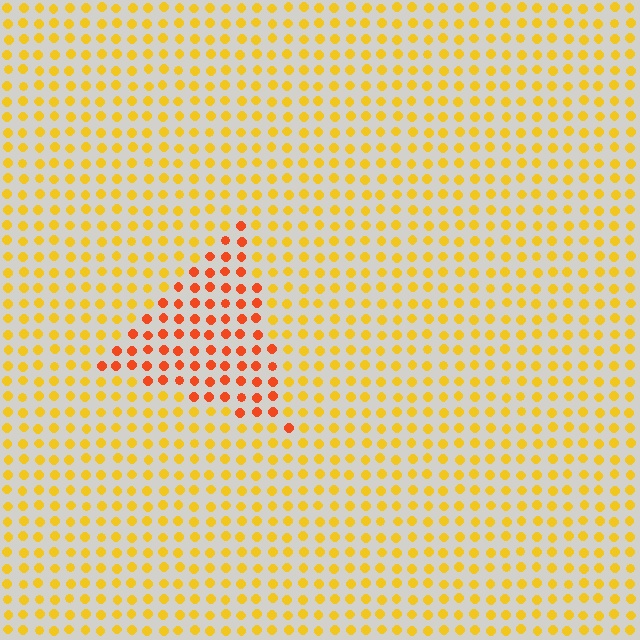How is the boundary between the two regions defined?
The boundary is defined purely by a slight shift in hue (about 36 degrees). Spacing, size, and orientation are identical on both sides.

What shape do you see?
I see a triangle.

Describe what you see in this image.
The image is filled with small yellow elements in a uniform arrangement. A triangle-shaped region is visible where the elements are tinted to a slightly different hue, forming a subtle color boundary.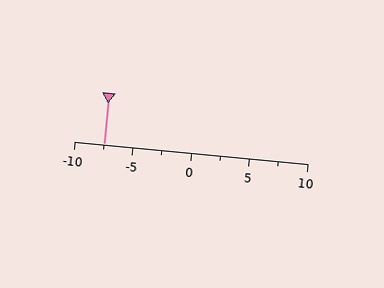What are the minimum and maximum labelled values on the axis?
The axis runs from -10 to 10.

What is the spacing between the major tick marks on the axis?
The major ticks are spaced 5 apart.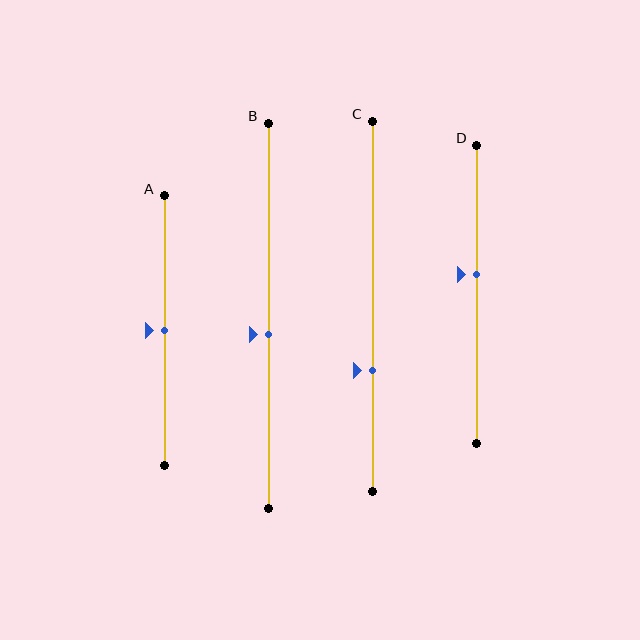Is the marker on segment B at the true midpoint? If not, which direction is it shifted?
No, the marker on segment B is shifted downward by about 5% of the segment length.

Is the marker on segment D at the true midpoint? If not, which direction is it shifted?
No, the marker on segment D is shifted upward by about 7% of the segment length.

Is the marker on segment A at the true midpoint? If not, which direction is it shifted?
Yes, the marker on segment A is at the true midpoint.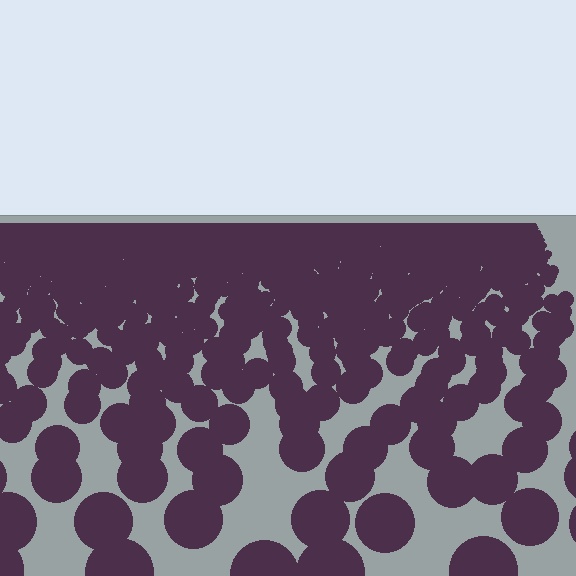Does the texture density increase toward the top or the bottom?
Density increases toward the top.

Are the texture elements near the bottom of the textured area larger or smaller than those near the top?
Larger. Near the bottom, elements are closer to the viewer and appear at a bigger on-screen size.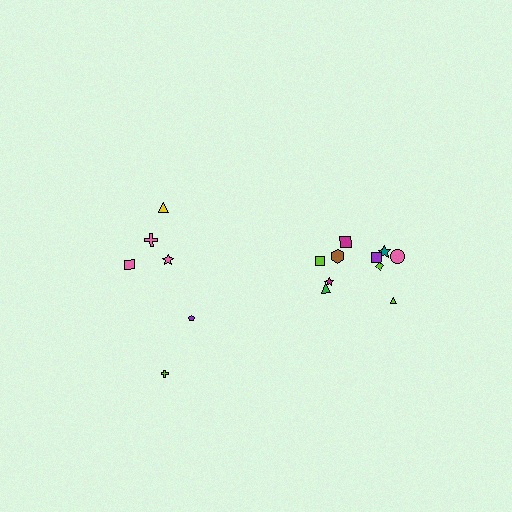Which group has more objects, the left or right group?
The right group.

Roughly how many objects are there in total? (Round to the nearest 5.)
Roughly 15 objects in total.